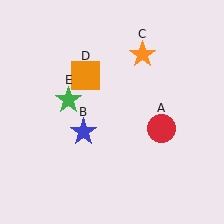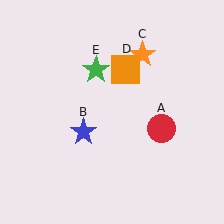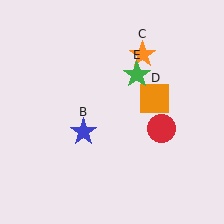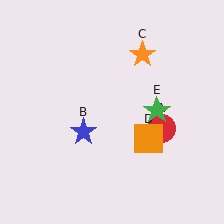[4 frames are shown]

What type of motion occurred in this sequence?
The orange square (object D), green star (object E) rotated clockwise around the center of the scene.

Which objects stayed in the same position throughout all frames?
Red circle (object A) and blue star (object B) and orange star (object C) remained stationary.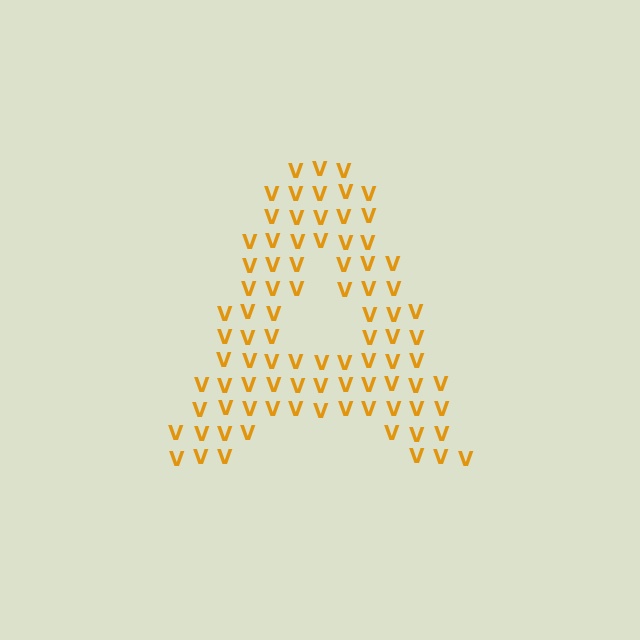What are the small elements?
The small elements are letter V's.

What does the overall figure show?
The overall figure shows the letter A.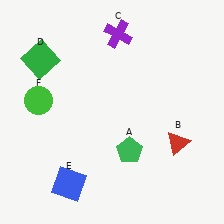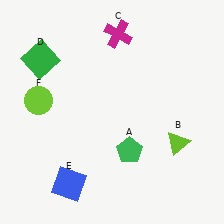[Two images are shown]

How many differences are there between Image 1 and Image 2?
There are 3 differences between the two images.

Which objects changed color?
B changed from red to lime. C changed from purple to magenta. F changed from green to lime.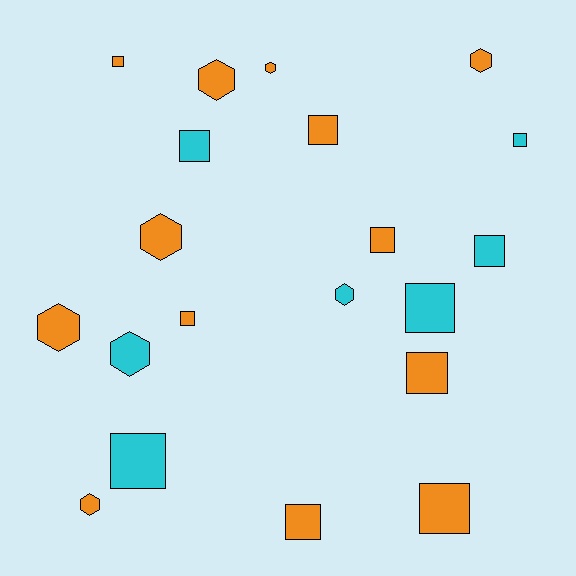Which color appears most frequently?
Orange, with 13 objects.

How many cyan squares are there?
There are 5 cyan squares.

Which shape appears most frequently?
Square, with 12 objects.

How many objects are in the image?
There are 20 objects.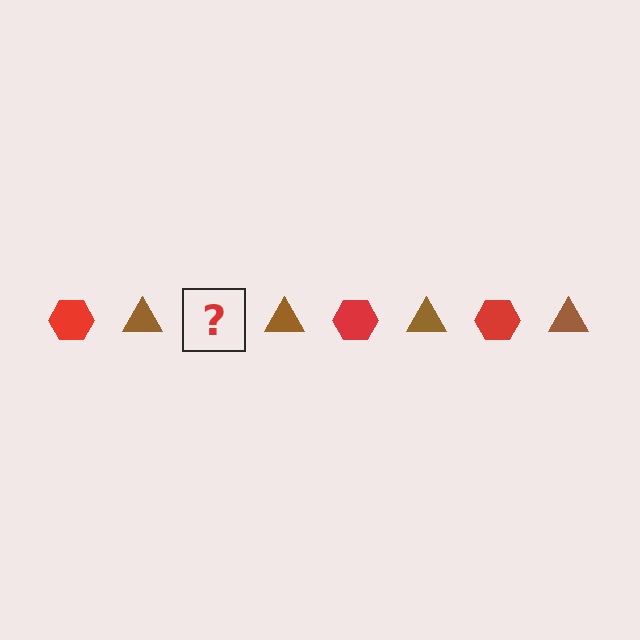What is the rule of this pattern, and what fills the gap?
The rule is that the pattern alternates between red hexagon and brown triangle. The gap should be filled with a red hexagon.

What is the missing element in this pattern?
The missing element is a red hexagon.